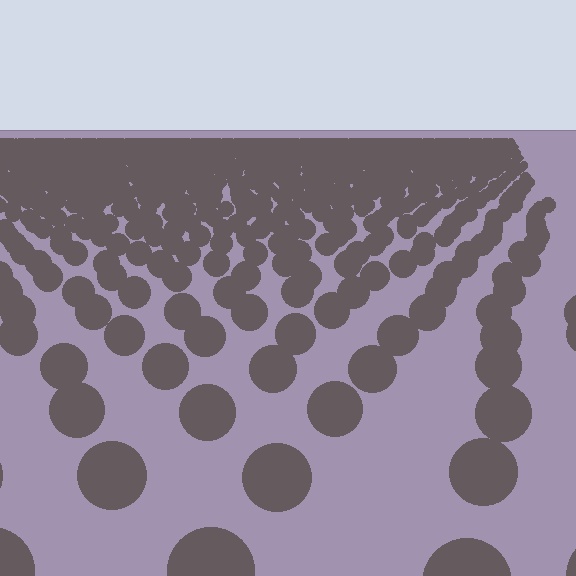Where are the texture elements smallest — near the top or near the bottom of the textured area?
Near the top.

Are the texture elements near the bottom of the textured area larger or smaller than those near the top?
Larger. Near the bottom, elements are closer to the viewer and appear at a bigger on-screen size.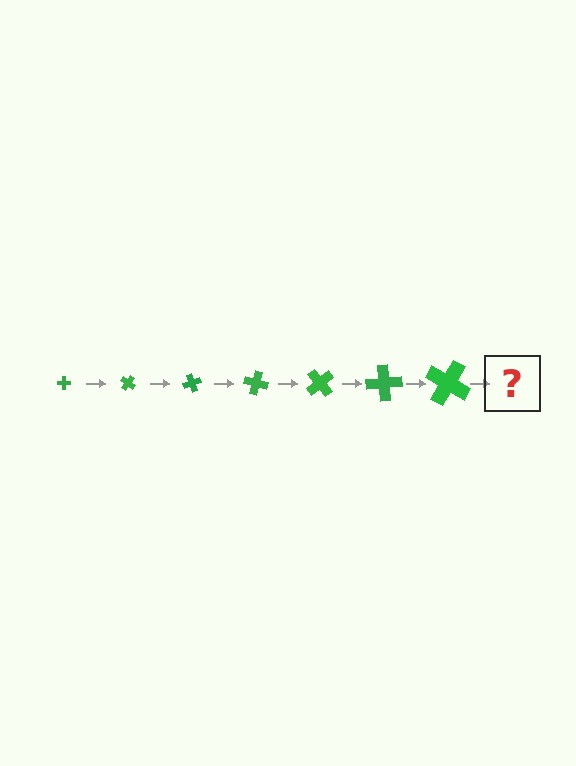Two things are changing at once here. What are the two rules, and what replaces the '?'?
The two rules are that the cross grows larger each step and it rotates 35 degrees each step. The '?' should be a cross, larger than the previous one and rotated 245 degrees from the start.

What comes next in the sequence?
The next element should be a cross, larger than the previous one and rotated 245 degrees from the start.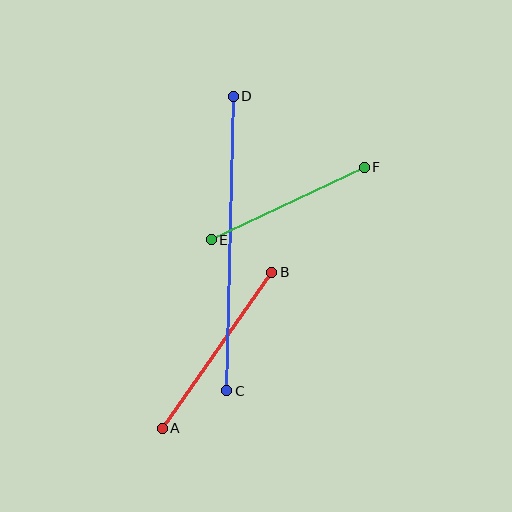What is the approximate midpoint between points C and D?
The midpoint is at approximately (230, 243) pixels.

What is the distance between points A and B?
The distance is approximately 191 pixels.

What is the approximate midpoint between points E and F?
The midpoint is at approximately (288, 204) pixels.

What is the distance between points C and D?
The distance is approximately 295 pixels.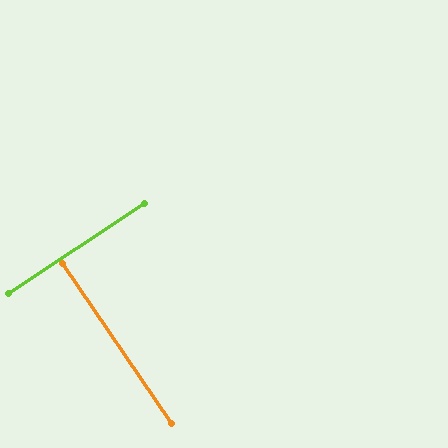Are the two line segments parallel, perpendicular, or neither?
Perpendicular — they meet at approximately 89°.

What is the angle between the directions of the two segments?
Approximately 89 degrees.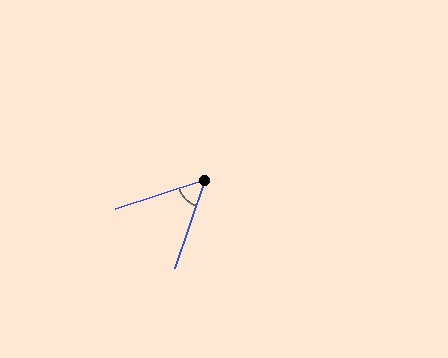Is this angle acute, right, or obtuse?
It is acute.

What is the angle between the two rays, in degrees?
Approximately 53 degrees.